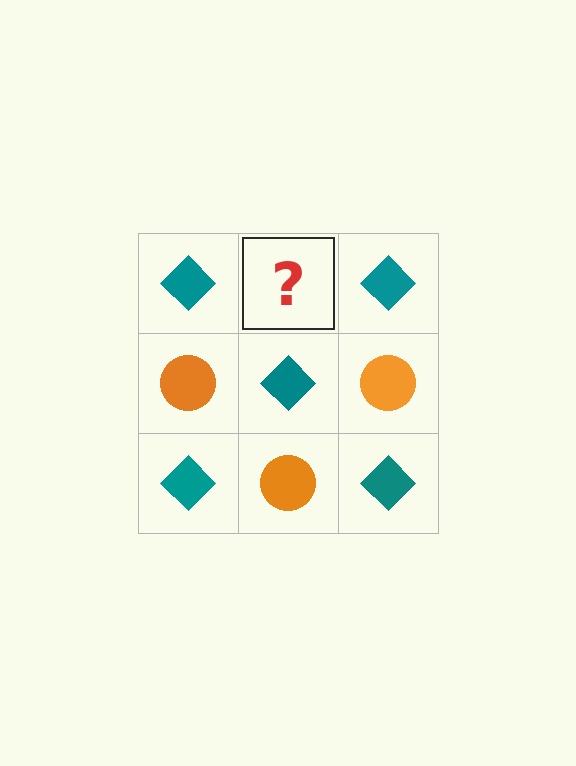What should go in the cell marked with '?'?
The missing cell should contain an orange circle.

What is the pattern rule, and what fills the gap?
The rule is that it alternates teal diamond and orange circle in a checkerboard pattern. The gap should be filled with an orange circle.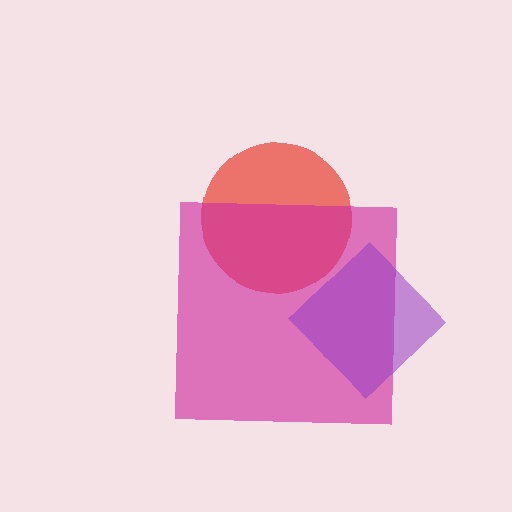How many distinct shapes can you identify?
There are 3 distinct shapes: a red circle, a magenta square, a purple diamond.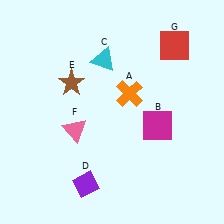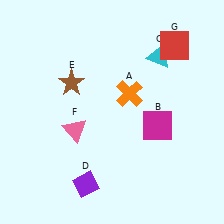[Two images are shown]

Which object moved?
The cyan triangle (C) moved right.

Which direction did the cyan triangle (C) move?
The cyan triangle (C) moved right.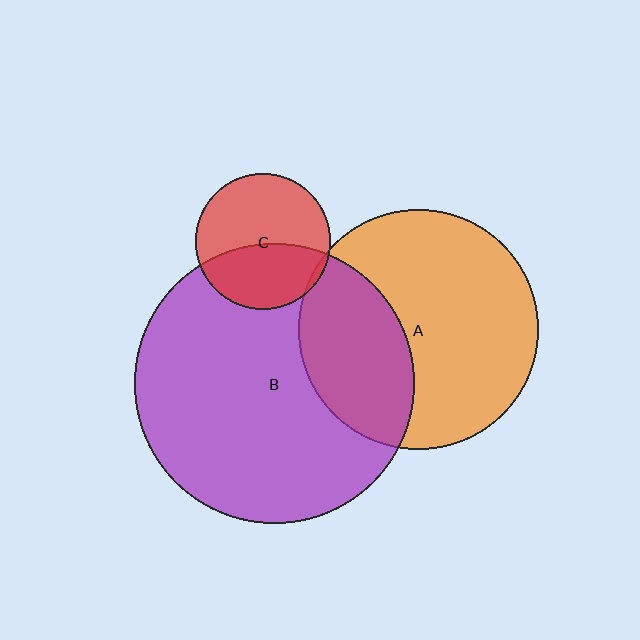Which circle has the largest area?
Circle B (purple).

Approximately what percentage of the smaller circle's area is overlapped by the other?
Approximately 35%.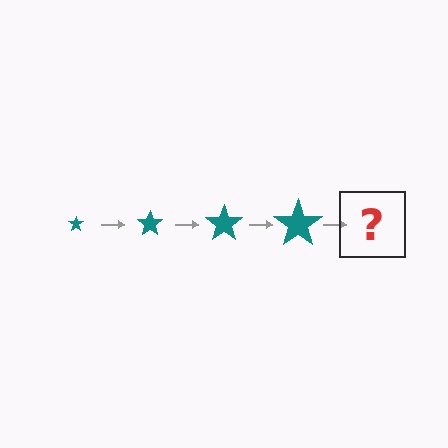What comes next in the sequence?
The next element should be a teal star, larger than the previous one.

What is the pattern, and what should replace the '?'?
The pattern is that the star gets progressively larger each step. The '?' should be a teal star, larger than the previous one.